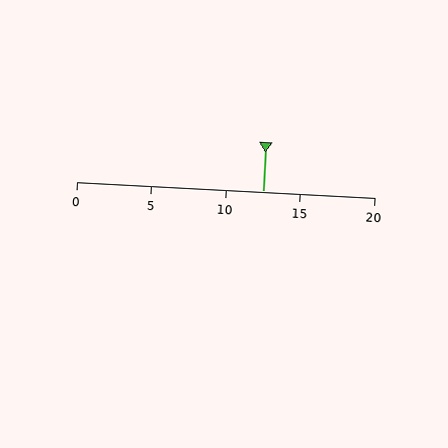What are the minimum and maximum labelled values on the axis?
The axis runs from 0 to 20.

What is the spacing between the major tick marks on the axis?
The major ticks are spaced 5 apart.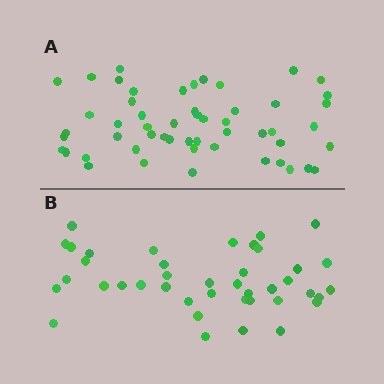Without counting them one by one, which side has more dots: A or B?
Region A (the top region) has more dots.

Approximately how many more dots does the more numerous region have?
Region A has roughly 12 or so more dots than region B.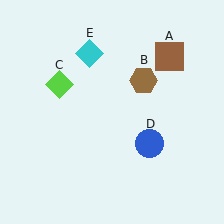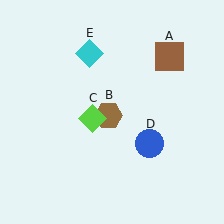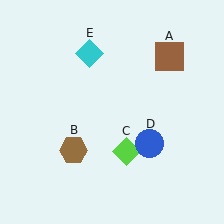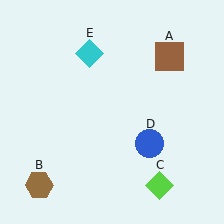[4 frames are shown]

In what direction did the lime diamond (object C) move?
The lime diamond (object C) moved down and to the right.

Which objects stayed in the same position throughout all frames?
Brown square (object A) and blue circle (object D) and cyan diamond (object E) remained stationary.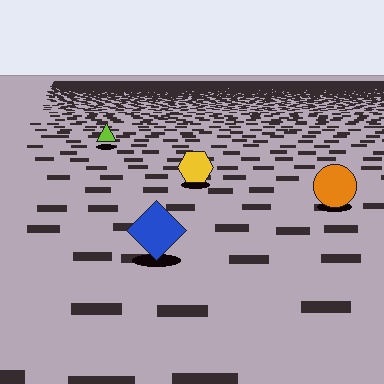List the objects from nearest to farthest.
From nearest to farthest: the blue diamond, the orange circle, the yellow hexagon, the lime triangle.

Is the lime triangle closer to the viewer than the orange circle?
No. The orange circle is closer — you can tell from the texture gradient: the ground texture is coarser near it.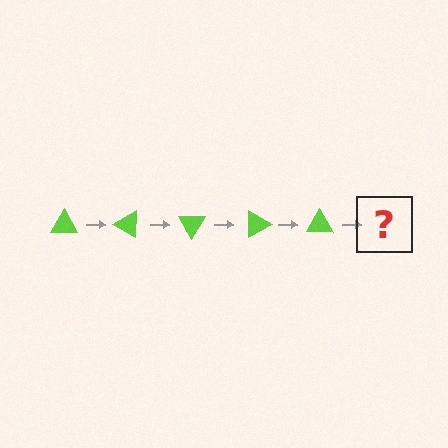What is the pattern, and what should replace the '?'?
The pattern is that the triangle rotates 30 degrees each step. The '?' should be a lime triangle rotated 150 degrees.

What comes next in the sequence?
The next element should be a lime triangle rotated 150 degrees.